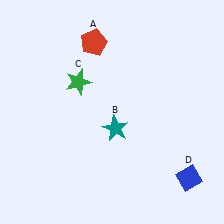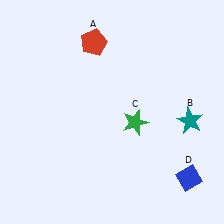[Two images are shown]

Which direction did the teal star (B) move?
The teal star (B) moved right.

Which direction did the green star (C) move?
The green star (C) moved right.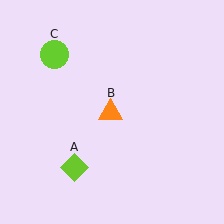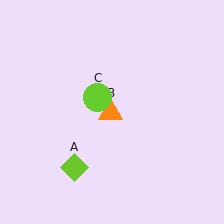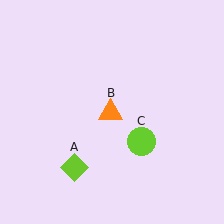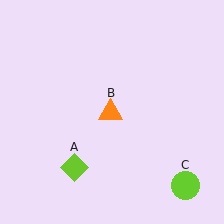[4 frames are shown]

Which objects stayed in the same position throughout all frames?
Lime diamond (object A) and orange triangle (object B) remained stationary.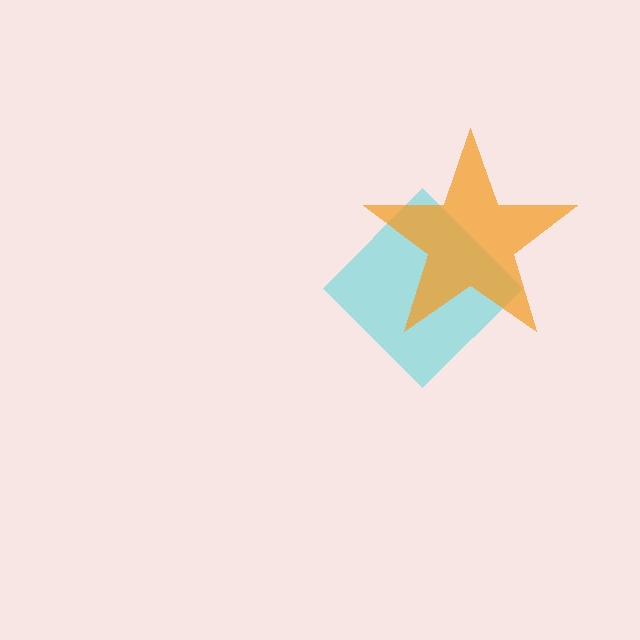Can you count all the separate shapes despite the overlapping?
Yes, there are 2 separate shapes.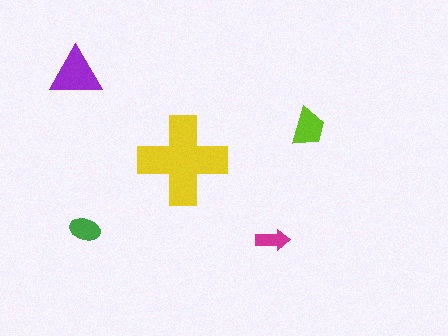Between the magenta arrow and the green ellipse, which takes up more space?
The green ellipse.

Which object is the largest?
The yellow cross.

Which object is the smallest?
The magenta arrow.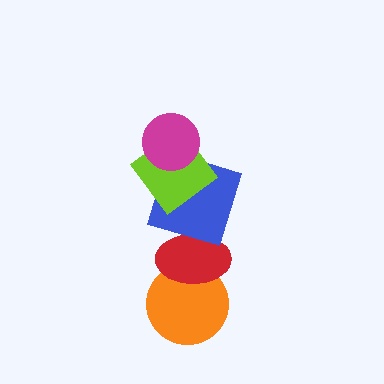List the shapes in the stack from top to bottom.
From top to bottom: the magenta circle, the lime diamond, the blue square, the red ellipse, the orange circle.